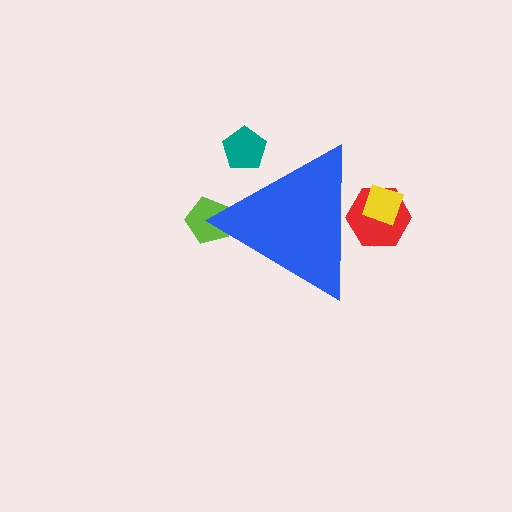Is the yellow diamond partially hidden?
Yes, the yellow diamond is partially hidden behind the blue triangle.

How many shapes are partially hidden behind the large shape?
5 shapes are partially hidden.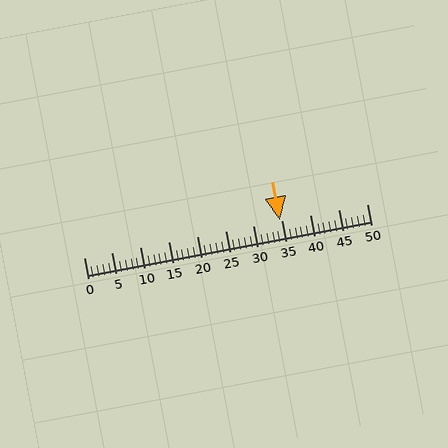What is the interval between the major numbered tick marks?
The major tick marks are spaced 5 units apart.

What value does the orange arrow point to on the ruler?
The orange arrow points to approximately 35.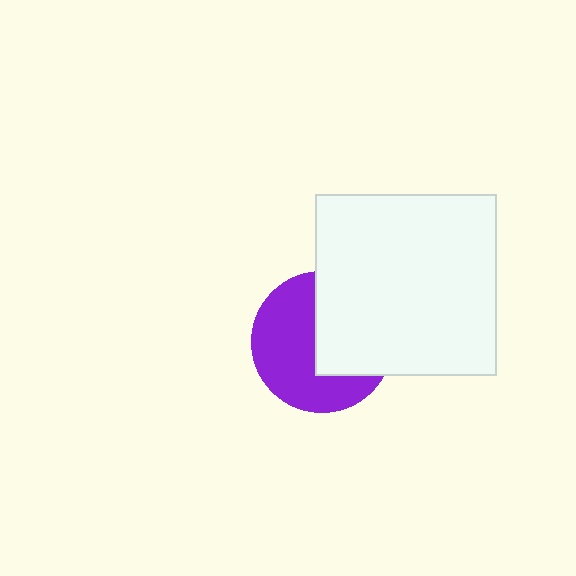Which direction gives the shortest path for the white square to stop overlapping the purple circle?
Moving right gives the shortest separation.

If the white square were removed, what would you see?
You would see the complete purple circle.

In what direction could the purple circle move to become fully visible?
The purple circle could move left. That would shift it out from behind the white square entirely.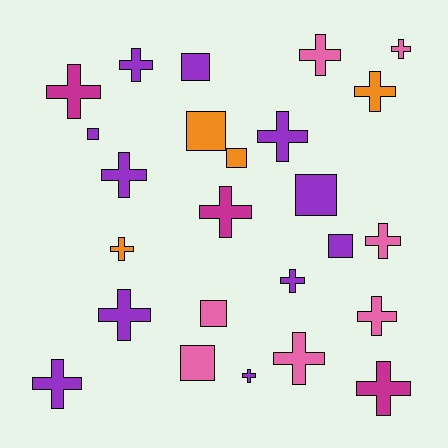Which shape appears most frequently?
Cross, with 17 objects.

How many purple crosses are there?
There are 7 purple crosses.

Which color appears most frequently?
Purple, with 11 objects.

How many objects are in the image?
There are 25 objects.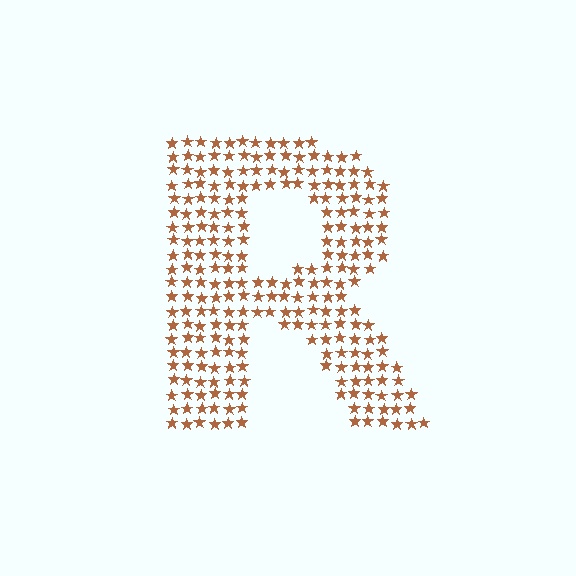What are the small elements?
The small elements are stars.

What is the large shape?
The large shape is the letter R.